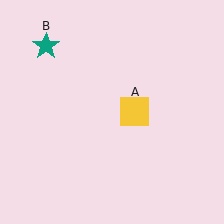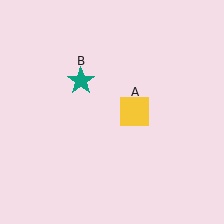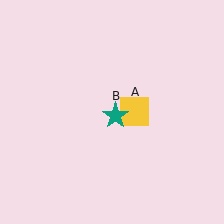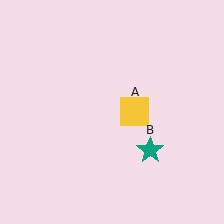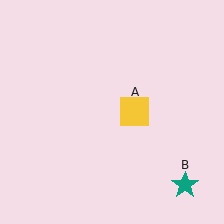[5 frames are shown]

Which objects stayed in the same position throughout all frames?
Yellow square (object A) remained stationary.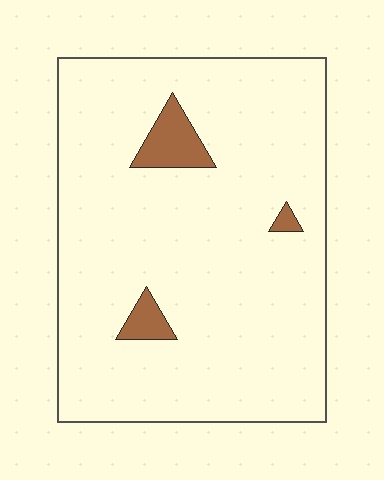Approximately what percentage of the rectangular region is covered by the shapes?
Approximately 5%.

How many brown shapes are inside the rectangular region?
3.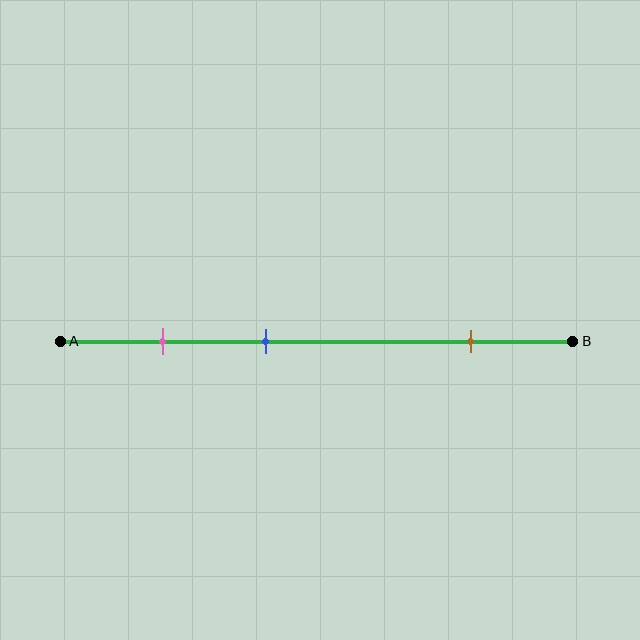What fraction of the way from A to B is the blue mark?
The blue mark is approximately 40% (0.4) of the way from A to B.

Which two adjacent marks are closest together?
The pink and blue marks are the closest adjacent pair.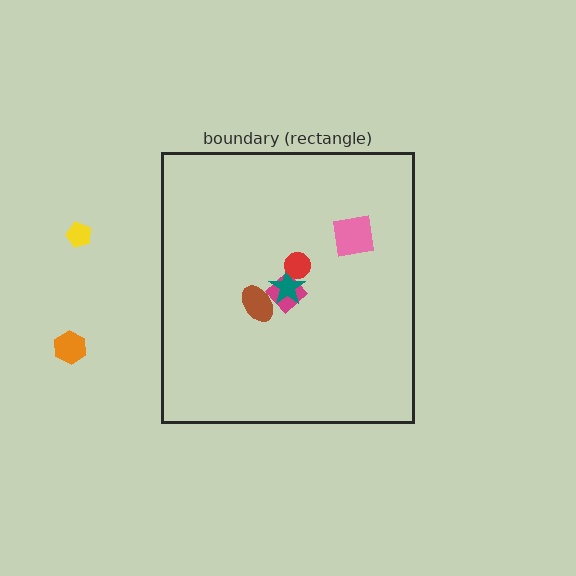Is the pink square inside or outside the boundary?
Inside.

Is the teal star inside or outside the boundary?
Inside.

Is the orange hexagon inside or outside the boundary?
Outside.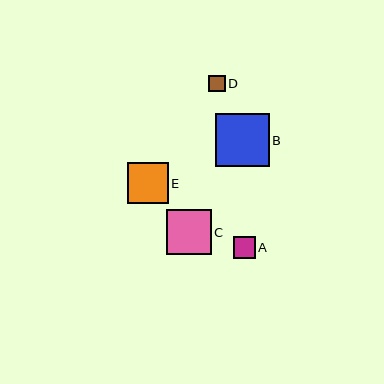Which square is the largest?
Square B is the largest with a size of approximately 53 pixels.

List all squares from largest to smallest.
From largest to smallest: B, C, E, A, D.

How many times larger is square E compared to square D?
Square E is approximately 2.5 times the size of square D.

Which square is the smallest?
Square D is the smallest with a size of approximately 17 pixels.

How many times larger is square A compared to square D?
Square A is approximately 1.3 times the size of square D.